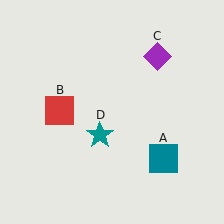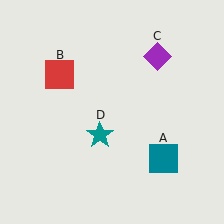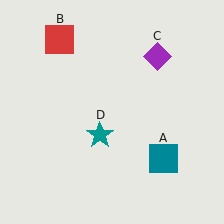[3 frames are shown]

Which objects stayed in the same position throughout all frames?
Teal square (object A) and purple diamond (object C) and teal star (object D) remained stationary.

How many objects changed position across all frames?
1 object changed position: red square (object B).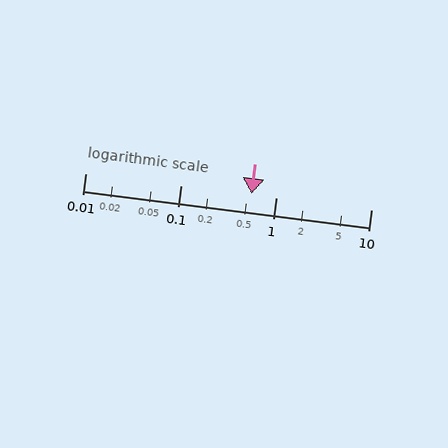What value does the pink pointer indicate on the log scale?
The pointer indicates approximately 0.56.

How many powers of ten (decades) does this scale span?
The scale spans 3 decades, from 0.01 to 10.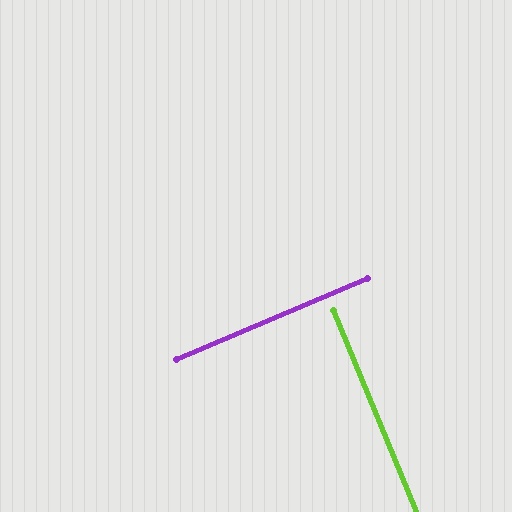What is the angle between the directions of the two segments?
Approximately 90 degrees.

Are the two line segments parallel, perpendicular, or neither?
Perpendicular — they meet at approximately 90°.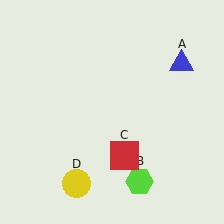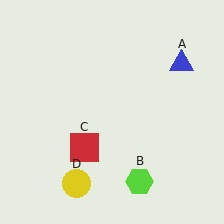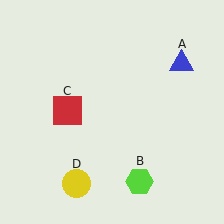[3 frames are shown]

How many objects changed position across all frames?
1 object changed position: red square (object C).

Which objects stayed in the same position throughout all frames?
Blue triangle (object A) and lime hexagon (object B) and yellow circle (object D) remained stationary.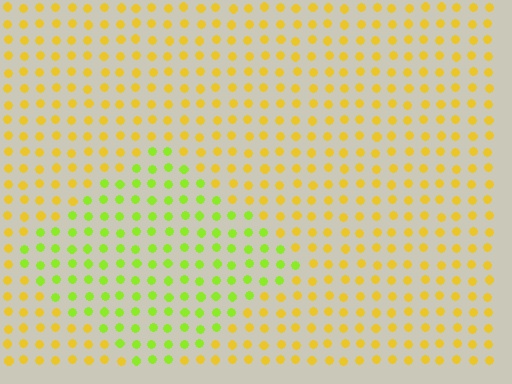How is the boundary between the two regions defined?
The boundary is defined purely by a slight shift in hue (about 41 degrees). Spacing, size, and orientation are identical on both sides.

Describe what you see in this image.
The image is filled with small yellow elements in a uniform arrangement. A diamond-shaped region is visible where the elements are tinted to a slightly different hue, forming a subtle color boundary.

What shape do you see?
I see a diamond.